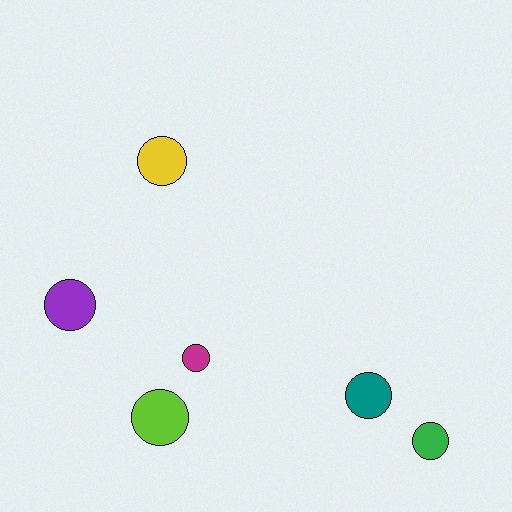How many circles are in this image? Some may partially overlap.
There are 6 circles.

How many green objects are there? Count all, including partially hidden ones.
There is 1 green object.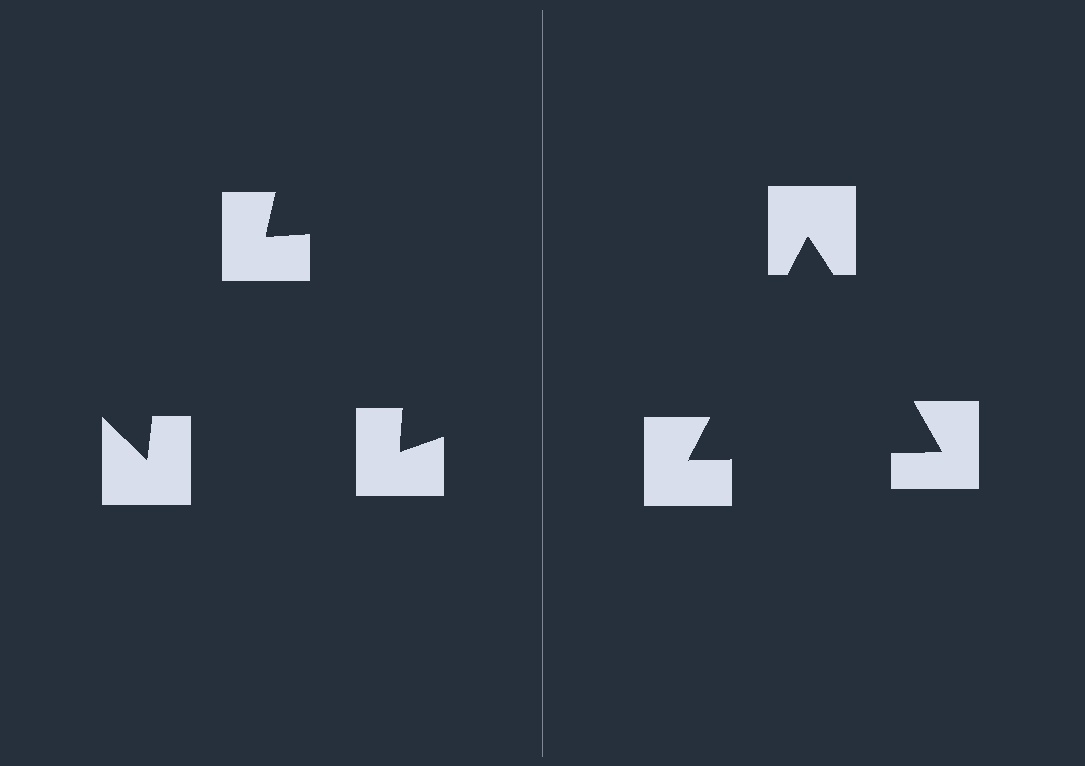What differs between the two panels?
The notched squares are positioned identically on both sides; only the wedge orientations differ. On the right they align to a triangle; on the left they are misaligned.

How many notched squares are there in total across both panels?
6 — 3 on each side.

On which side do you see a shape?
An illusory triangle appears on the right side. On the left side the wedge cuts are rotated, so no coherent shape forms.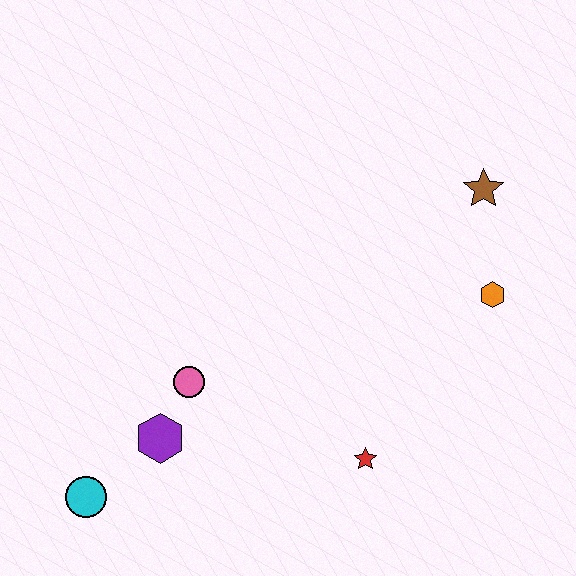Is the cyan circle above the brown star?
No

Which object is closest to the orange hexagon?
The brown star is closest to the orange hexagon.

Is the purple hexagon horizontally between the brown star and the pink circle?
No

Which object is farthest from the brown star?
The cyan circle is farthest from the brown star.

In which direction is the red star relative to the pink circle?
The red star is to the right of the pink circle.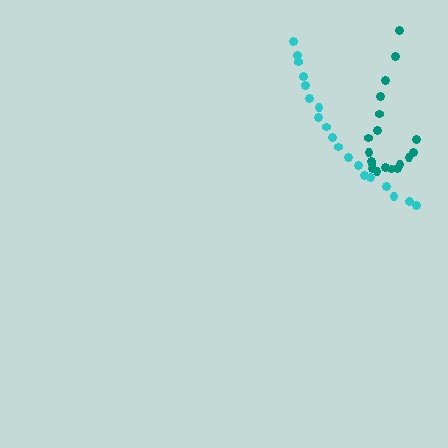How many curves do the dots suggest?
There are 2 distinct paths.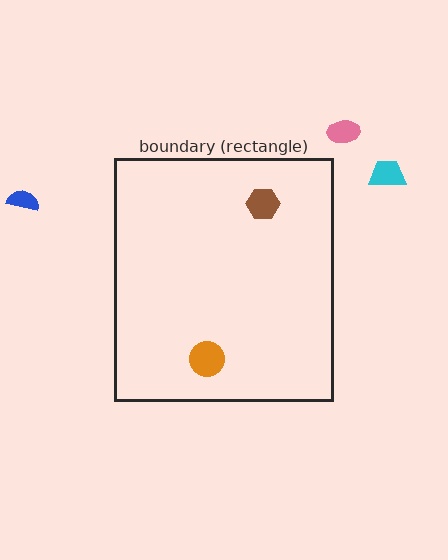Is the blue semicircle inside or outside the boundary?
Outside.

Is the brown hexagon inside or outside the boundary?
Inside.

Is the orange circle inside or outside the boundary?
Inside.